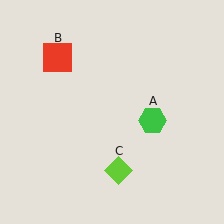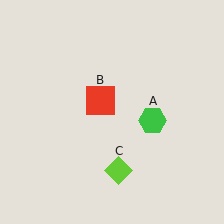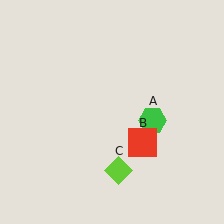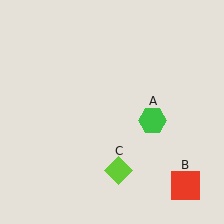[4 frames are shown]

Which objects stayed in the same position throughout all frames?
Green hexagon (object A) and lime diamond (object C) remained stationary.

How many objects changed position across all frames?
1 object changed position: red square (object B).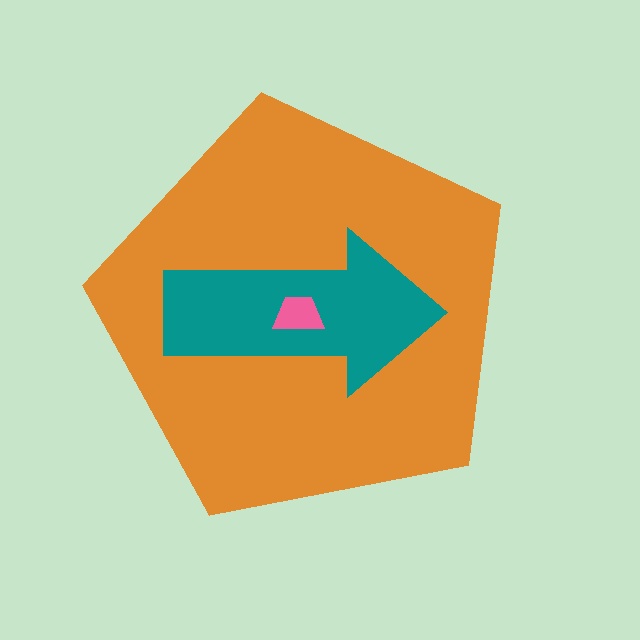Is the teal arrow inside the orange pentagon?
Yes.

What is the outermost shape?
The orange pentagon.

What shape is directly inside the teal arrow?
The pink trapezoid.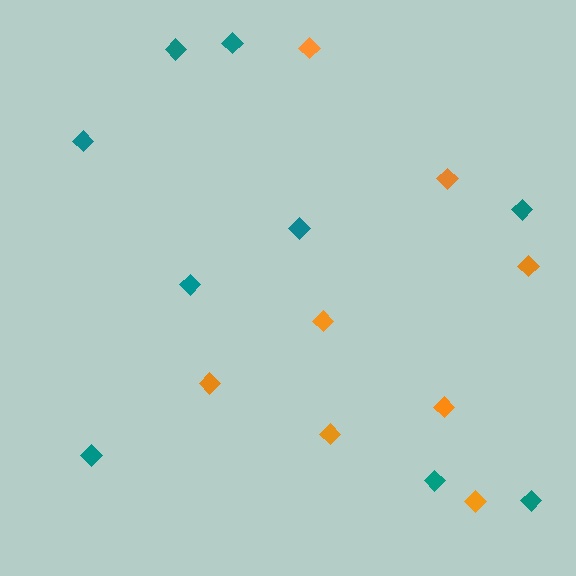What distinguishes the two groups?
There are 2 groups: one group of orange diamonds (8) and one group of teal diamonds (9).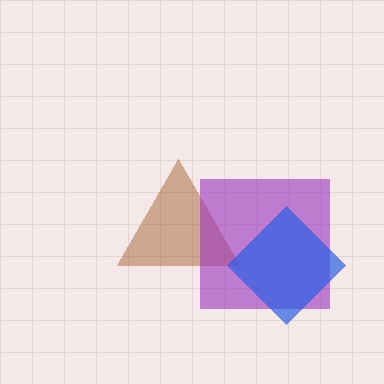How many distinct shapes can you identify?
There are 3 distinct shapes: a brown triangle, a purple square, a blue diamond.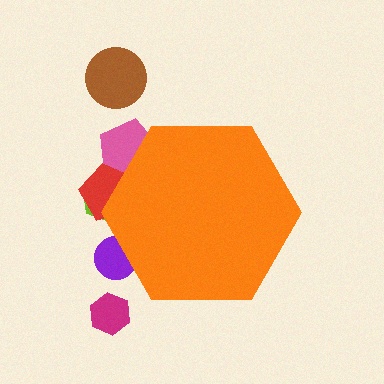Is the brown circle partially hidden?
No, the brown circle is fully visible.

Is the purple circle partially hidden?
Yes, the purple circle is partially hidden behind the orange hexagon.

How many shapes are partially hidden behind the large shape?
4 shapes are partially hidden.